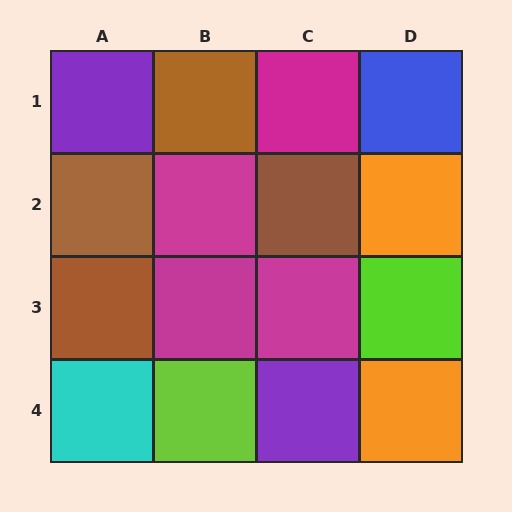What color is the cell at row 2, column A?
Brown.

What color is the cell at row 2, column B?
Magenta.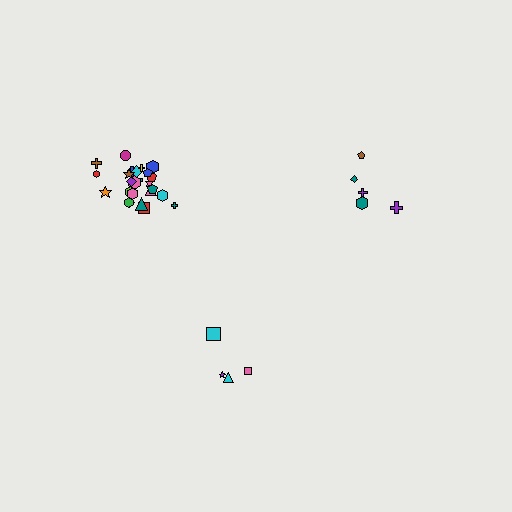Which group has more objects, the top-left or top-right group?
The top-left group.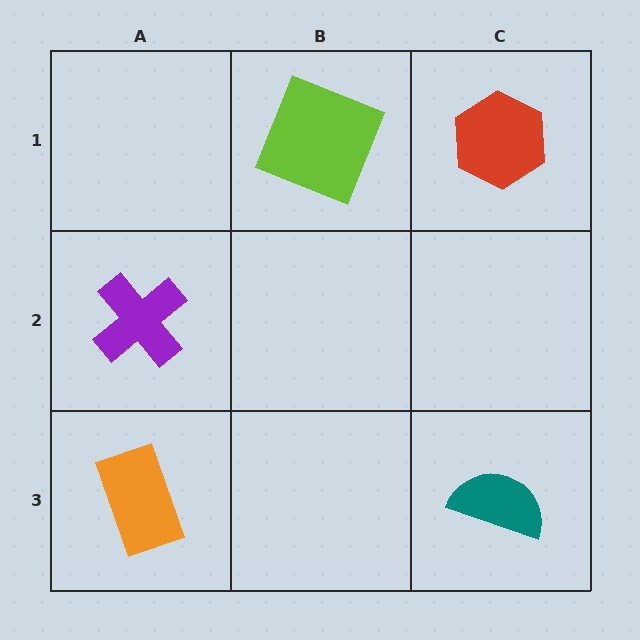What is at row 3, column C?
A teal semicircle.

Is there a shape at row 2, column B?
No, that cell is empty.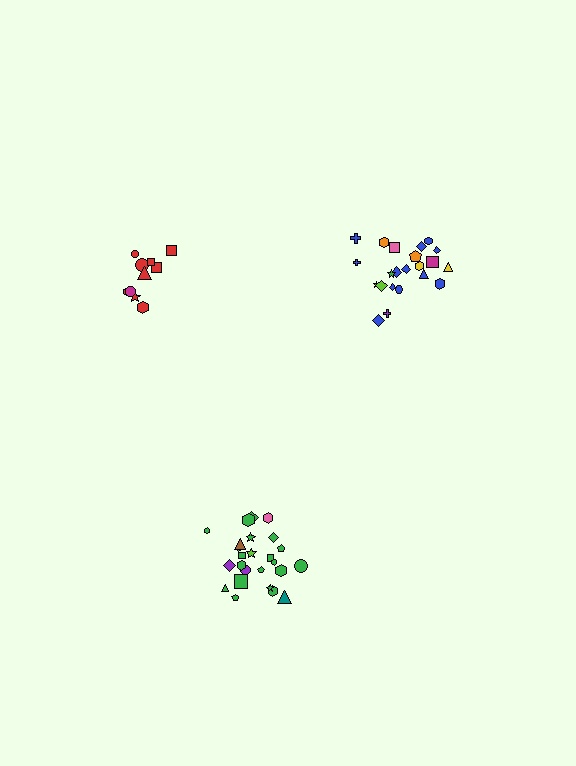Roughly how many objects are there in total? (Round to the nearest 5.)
Roughly 55 objects in total.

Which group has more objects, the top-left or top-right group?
The top-right group.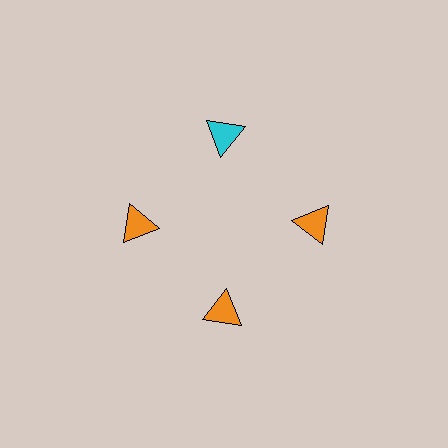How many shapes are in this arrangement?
There are 4 shapes arranged in a ring pattern.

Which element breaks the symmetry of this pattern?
The cyan triangle at roughly the 12 o'clock position breaks the symmetry. All other shapes are orange triangles.